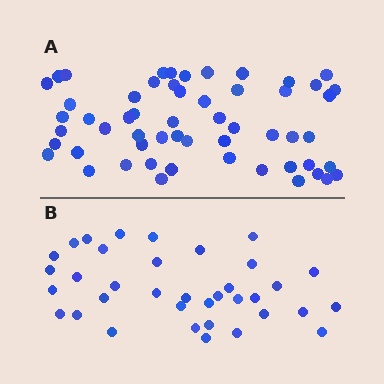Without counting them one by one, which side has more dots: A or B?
Region A (the top region) has more dots.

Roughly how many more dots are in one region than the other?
Region A has approximately 20 more dots than region B.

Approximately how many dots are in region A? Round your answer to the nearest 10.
About 60 dots. (The exact count is 56, which rounds to 60.)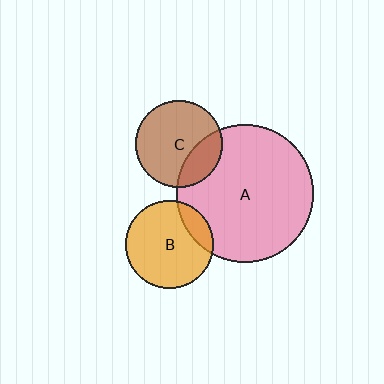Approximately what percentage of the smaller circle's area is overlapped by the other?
Approximately 25%.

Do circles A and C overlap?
Yes.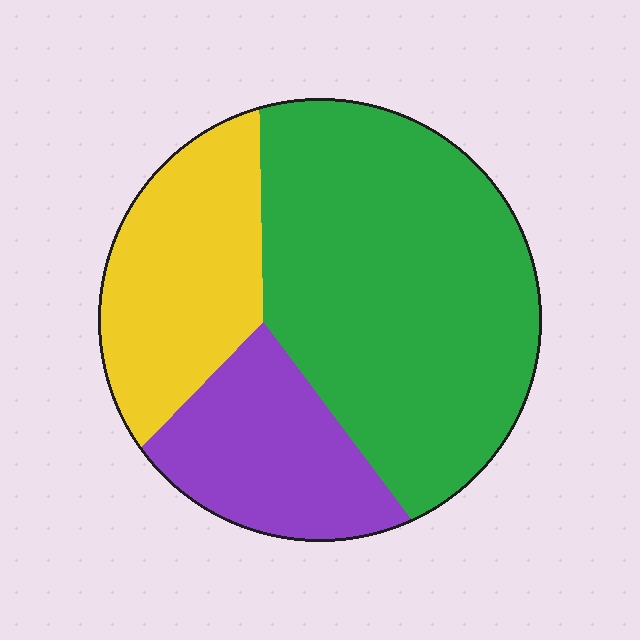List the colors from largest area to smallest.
From largest to smallest: green, yellow, purple.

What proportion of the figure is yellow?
Yellow covers around 25% of the figure.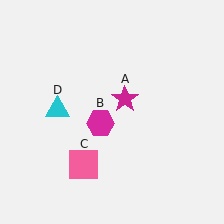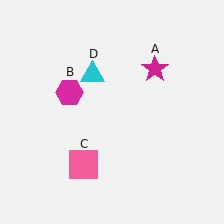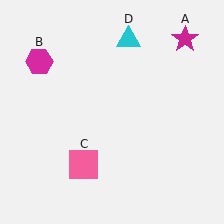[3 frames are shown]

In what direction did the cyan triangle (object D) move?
The cyan triangle (object D) moved up and to the right.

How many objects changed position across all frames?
3 objects changed position: magenta star (object A), magenta hexagon (object B), cyan triangle (object D).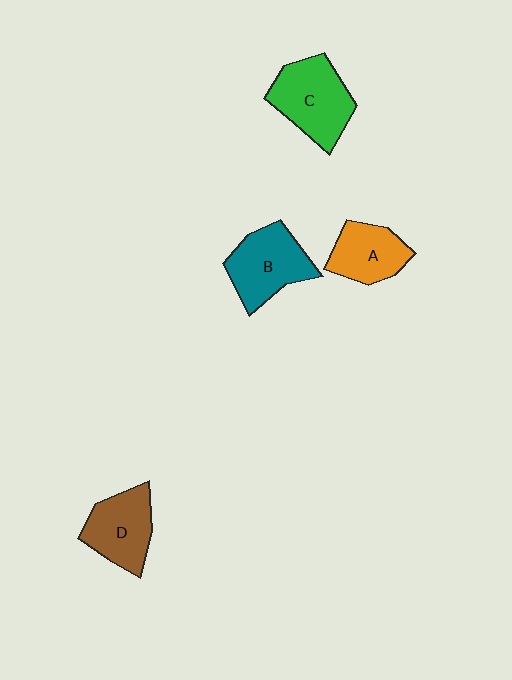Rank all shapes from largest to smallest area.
From largest to smallest: C (green), B (teal), D (brown), A (orange).